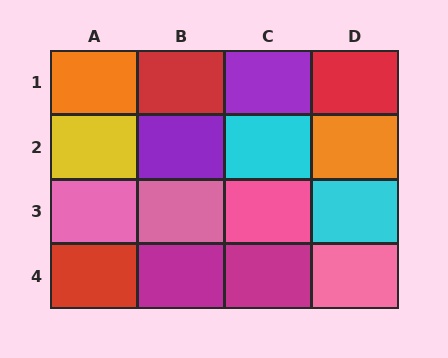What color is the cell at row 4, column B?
Magenta.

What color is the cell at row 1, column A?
Orange.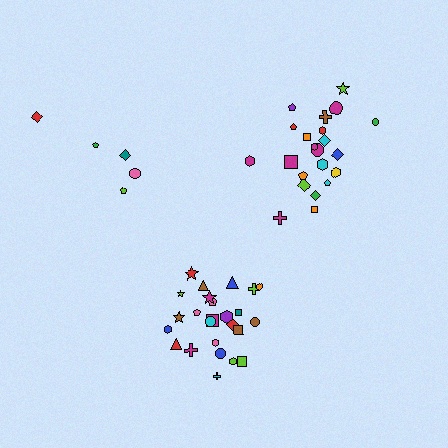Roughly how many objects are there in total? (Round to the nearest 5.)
Roughly 50 objects in total.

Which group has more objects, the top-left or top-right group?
The top-right group.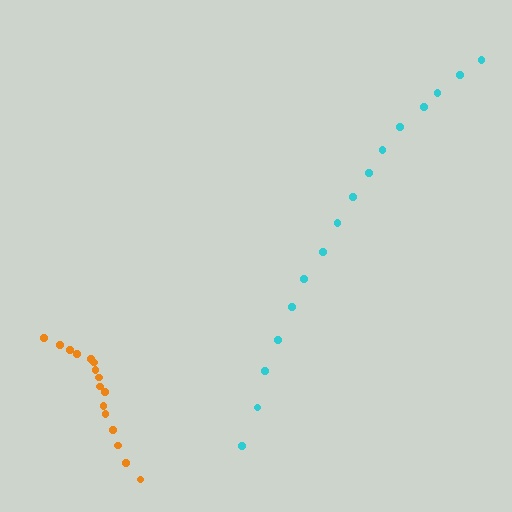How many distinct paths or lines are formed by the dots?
There are 2 distinct paths.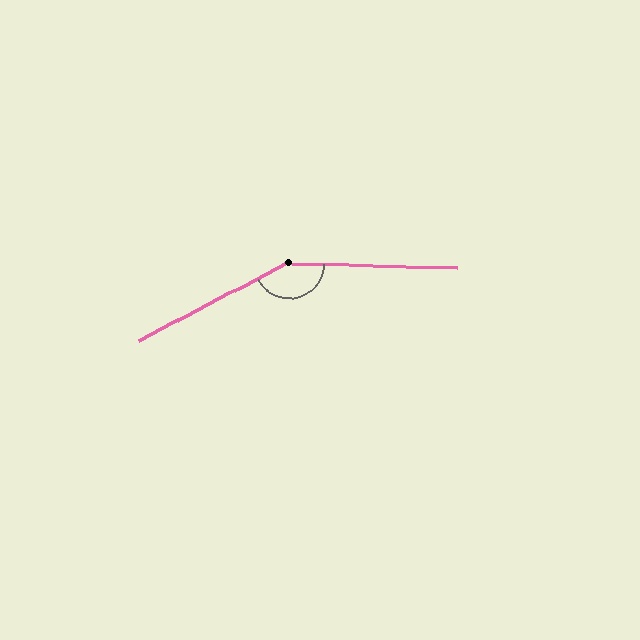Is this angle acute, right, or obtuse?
It is obtuse.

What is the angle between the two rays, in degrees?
Approximately 151 degrees.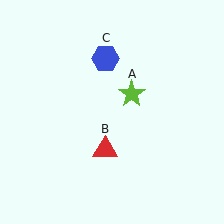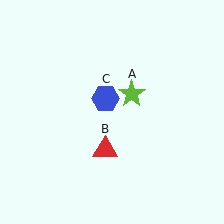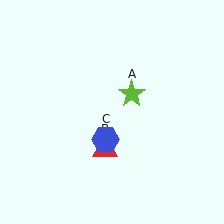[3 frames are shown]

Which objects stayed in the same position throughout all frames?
Lime star (object A) and red triangle (object B) remained stationary.